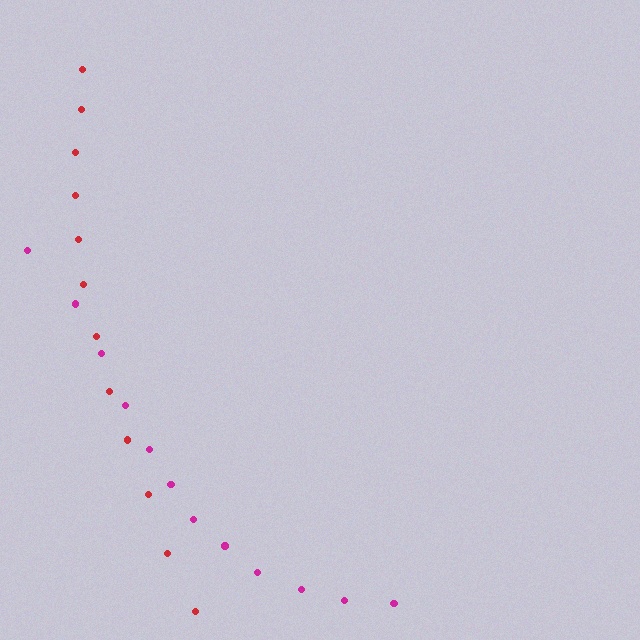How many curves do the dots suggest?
There are 2 distinct paths.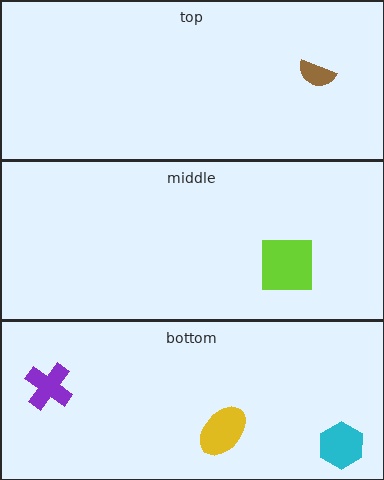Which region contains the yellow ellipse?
The bottom region.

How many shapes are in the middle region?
1.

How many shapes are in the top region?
1.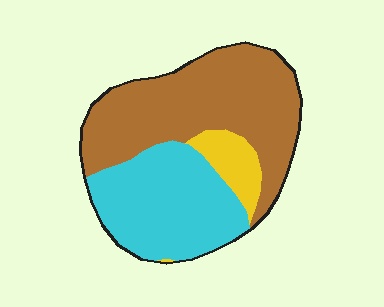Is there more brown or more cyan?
Brown.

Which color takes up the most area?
Brown, at roughly 55%.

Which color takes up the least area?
Yellow, at roughly 10%.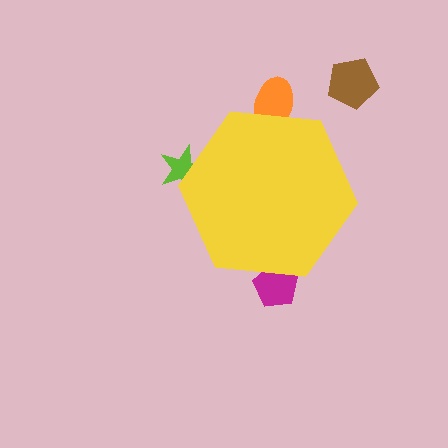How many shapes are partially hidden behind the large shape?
3 shapes are partially hidden.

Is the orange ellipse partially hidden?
Yes, the orange ellipse is partially hidden behind the yellow hexagon.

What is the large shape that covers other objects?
A yellow hexagon.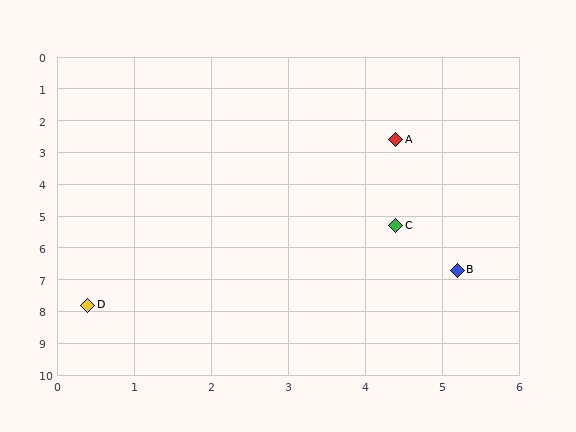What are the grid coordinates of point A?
Point A is at approximately (4.4, 2.6).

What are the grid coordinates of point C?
Point C is at approximately (4.4, 5.3).